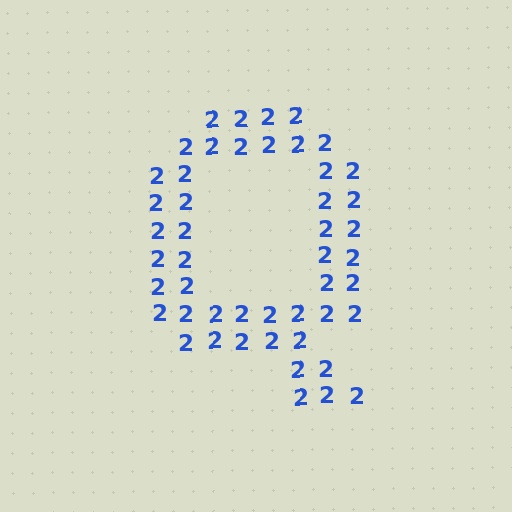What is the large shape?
The large shape is the letter Q.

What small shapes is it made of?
It is made of small digit 2's.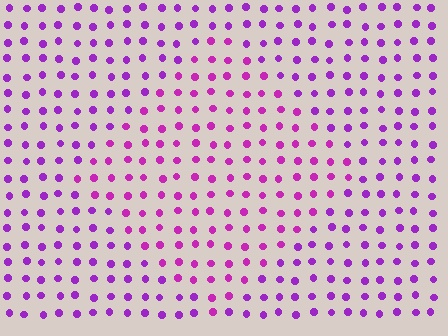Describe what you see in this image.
The image is filled with small purple elements in a uniform arrangement. A diamond-shaped region is visible where the elements are tinted to a slightly different hue, forming a subtle color boundary.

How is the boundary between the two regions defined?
The boundary is defined purely by a slight shift in hue (about 22 degrees). Spacing, size, and orientation are identical on both sides.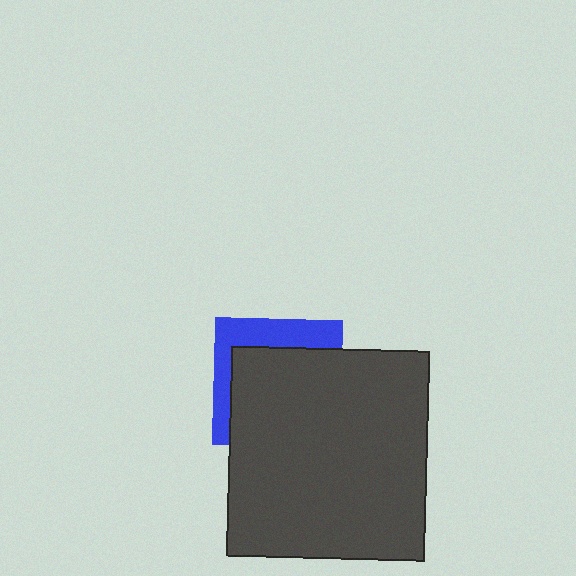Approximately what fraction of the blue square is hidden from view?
Roughly 67% of the blue square is hidden behind the dark gray rectangle.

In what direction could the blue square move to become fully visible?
The blue square could move toward the upper-left. That would shift it out from behind the dark gray rectangle entirely.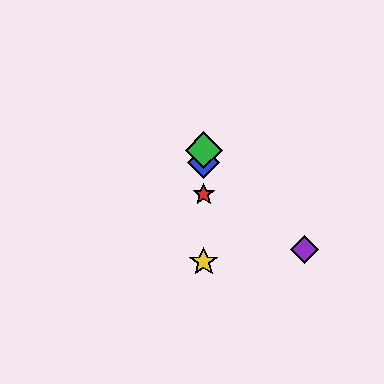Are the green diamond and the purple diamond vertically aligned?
No, the green diamond is at x≈204 and the purple diamond is at x≈304.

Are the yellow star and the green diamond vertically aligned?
Yes, both are at x≈204.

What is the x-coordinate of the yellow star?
The yellow star is at x≈204.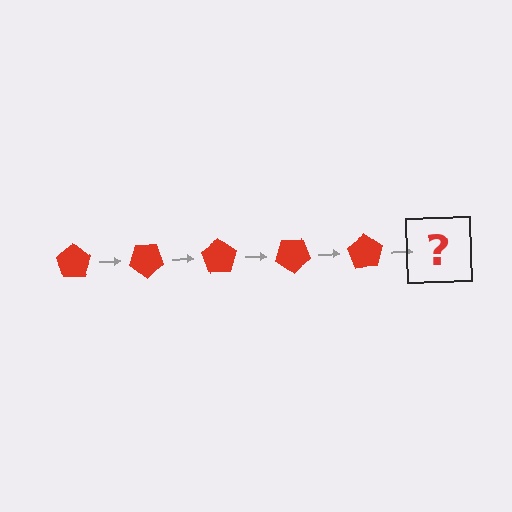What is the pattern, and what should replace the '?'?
The pattern is that the pentagon rotates 35 degrees each step. The '?' should be a red pentagon rotated 175 degrees.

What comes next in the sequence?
The next element should be a red pentagon rotated 175 degrees.